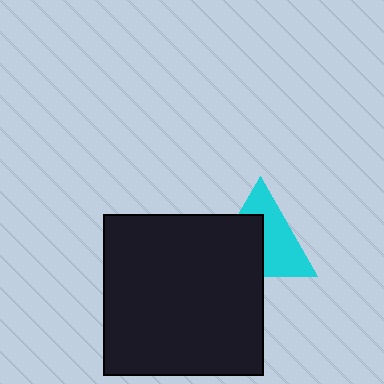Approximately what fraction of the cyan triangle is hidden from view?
Roughly 47% of the cyan triangle is hidden behind the black square.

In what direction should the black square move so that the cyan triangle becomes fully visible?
The black square should move toward the lower-left. That is the shortest direction to clear the overlap and leave the cyan triangle fully visible.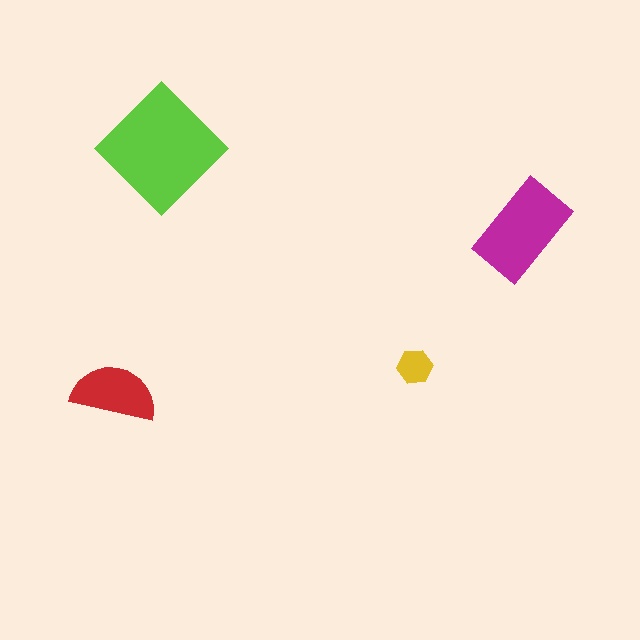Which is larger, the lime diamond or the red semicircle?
The lime diamond.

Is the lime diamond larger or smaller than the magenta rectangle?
Larger.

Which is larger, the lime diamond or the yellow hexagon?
The lime diamond.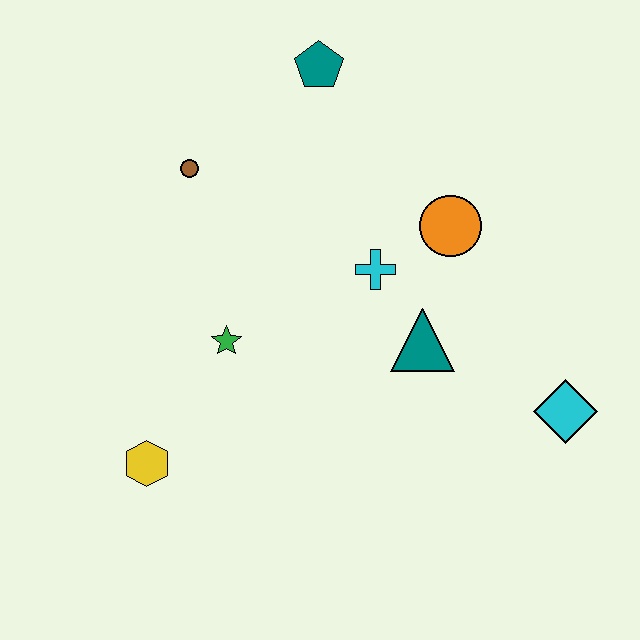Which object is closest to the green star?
The yellow hexagon is closest to the green star.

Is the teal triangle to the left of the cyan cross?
No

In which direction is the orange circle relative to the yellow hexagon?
The orange circle is to the right of the yellow hexagon.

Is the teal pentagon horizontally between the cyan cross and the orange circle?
No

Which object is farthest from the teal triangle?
The yellow hexagon is farthest from the teal triangle.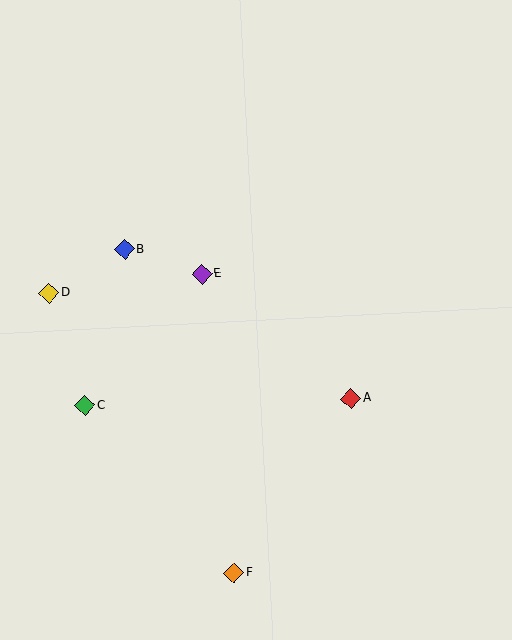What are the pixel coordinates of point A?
Point A is at (351, 398).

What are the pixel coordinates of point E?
Point E is at (202, 274).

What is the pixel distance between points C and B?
The distance between C and B is 162 pixels.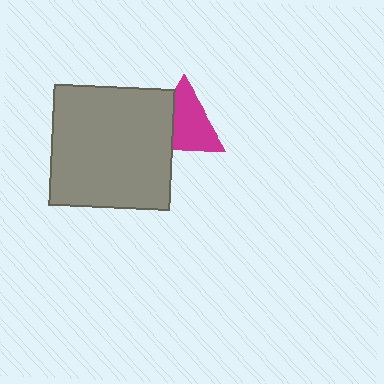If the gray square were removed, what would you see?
You would see the complete magenta triangle.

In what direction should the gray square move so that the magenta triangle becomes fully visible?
The gray square should move left. That is the shortest direction to clear the overlap and leave the magenta triangle fully visible.